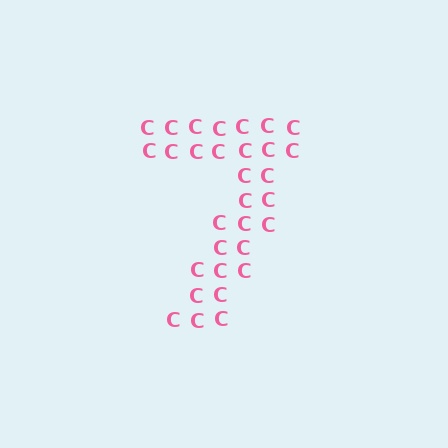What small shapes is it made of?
It is made of small letter C's.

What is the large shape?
The large shape is the digit 7.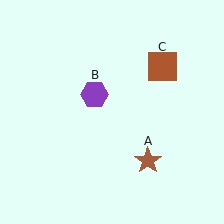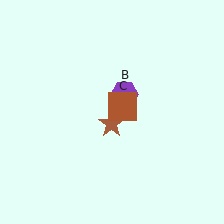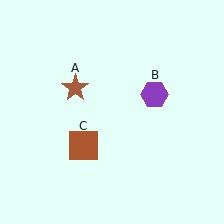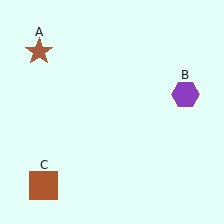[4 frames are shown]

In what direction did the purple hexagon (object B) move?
The purple hexagon (object B) moved right.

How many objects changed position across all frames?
3 objects changed position: brown star (object A), purple hexagon (object B), brown square (object C).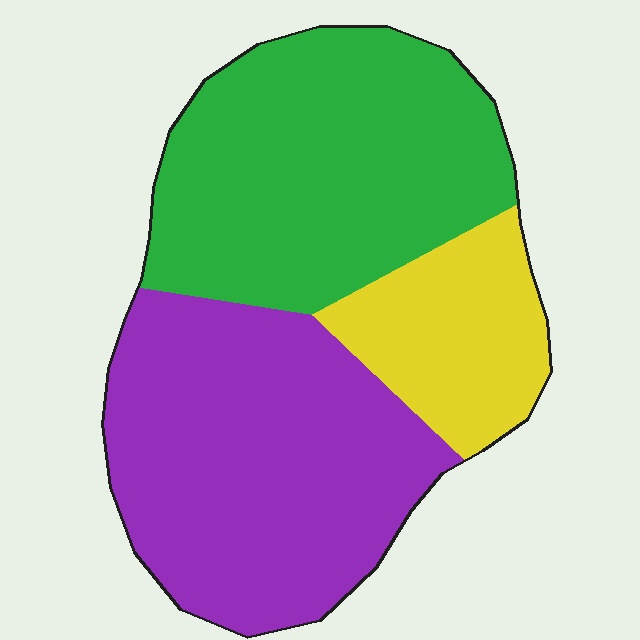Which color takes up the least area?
Yellow, at roughly 15%.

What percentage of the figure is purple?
Purple covers 43% of the figure.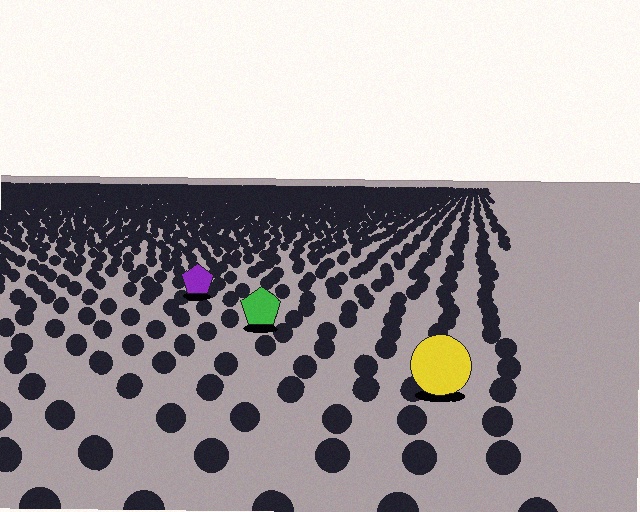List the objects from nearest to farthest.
From nearest to farthest: the yellow circle, the green pentagon, the purple pentagon.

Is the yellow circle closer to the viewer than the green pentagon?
Yes. The yellow circle is closer — you can tell from the texture gradient: the ground texture is coarser near it.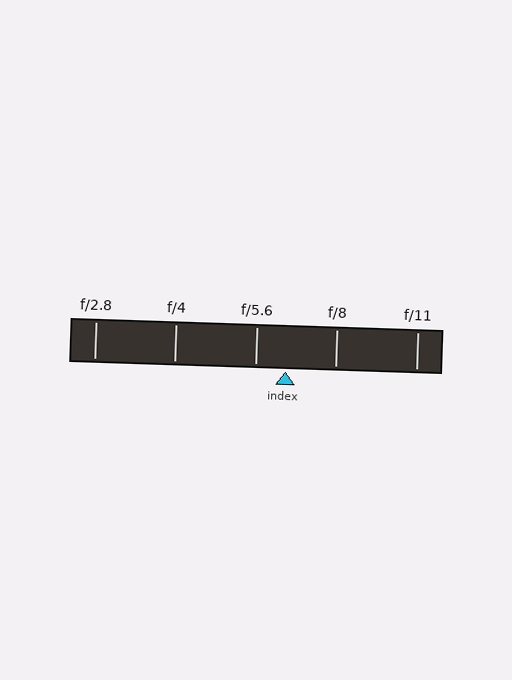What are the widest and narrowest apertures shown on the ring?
The widest aperture shown is f/2.8 and the narrowest is f/11.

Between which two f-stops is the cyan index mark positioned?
The index mark is between f/5.6 and f/8.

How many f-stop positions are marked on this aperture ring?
There are 5 f-stop positions marked.